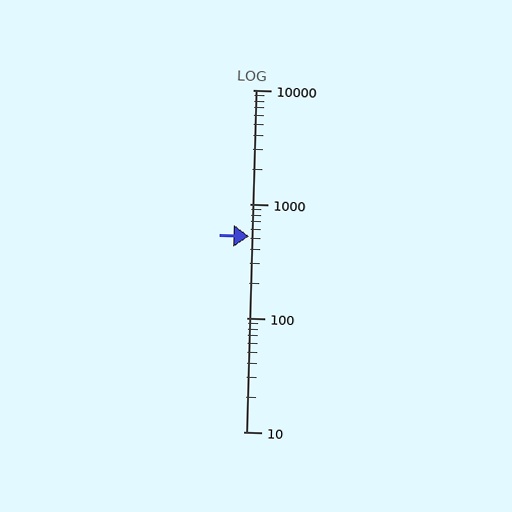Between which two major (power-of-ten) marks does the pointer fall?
The pointer is between 100 and 1000.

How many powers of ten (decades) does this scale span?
The scale spans 3 decades, from 10 to 10000.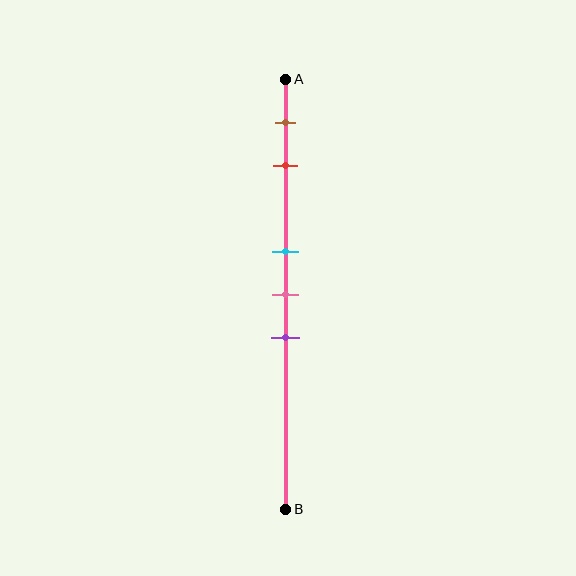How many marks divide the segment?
There are 5 marks dividing the segment.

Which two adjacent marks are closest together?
The cyan and pink marks are the closest adjacent pair.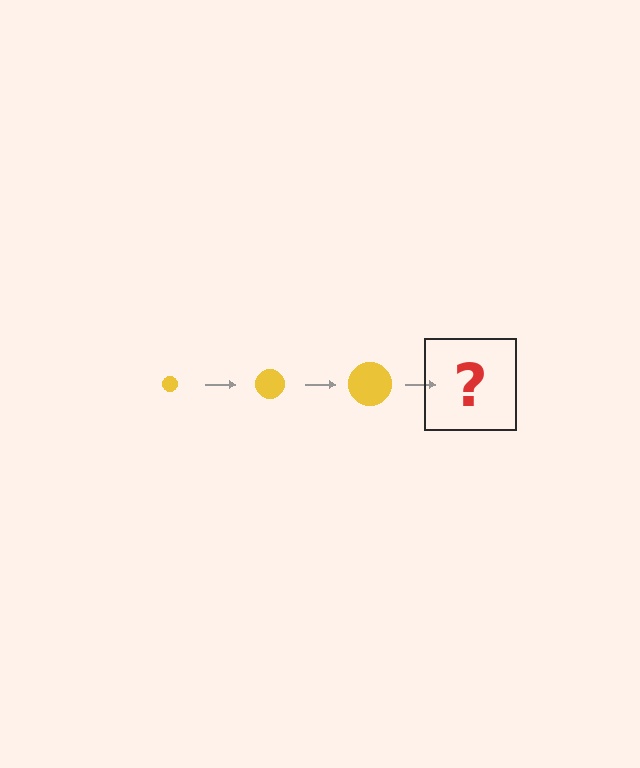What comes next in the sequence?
The next element should be a yellow circle, larger than the previous one.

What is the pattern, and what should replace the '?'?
The pattern is that the circle gets progressively larger each step. The '?' should be a yellow circle, larger than the previous one.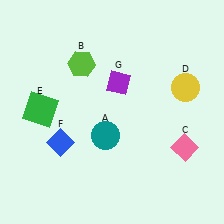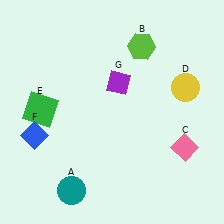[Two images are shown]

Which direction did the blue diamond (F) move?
The blue diamond (F) moved left.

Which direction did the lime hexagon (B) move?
The lime hexagon (B) moved right.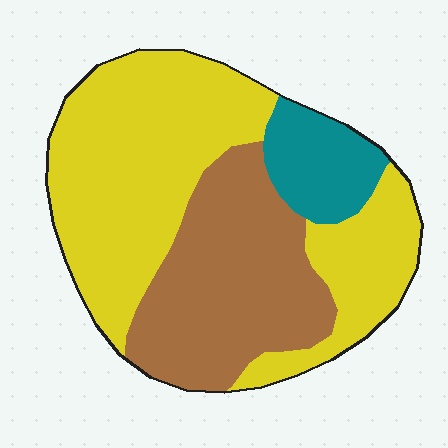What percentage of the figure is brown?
Brown covers 33% of the figure.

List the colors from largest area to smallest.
From largest to smallest: yellow, brown, teal.